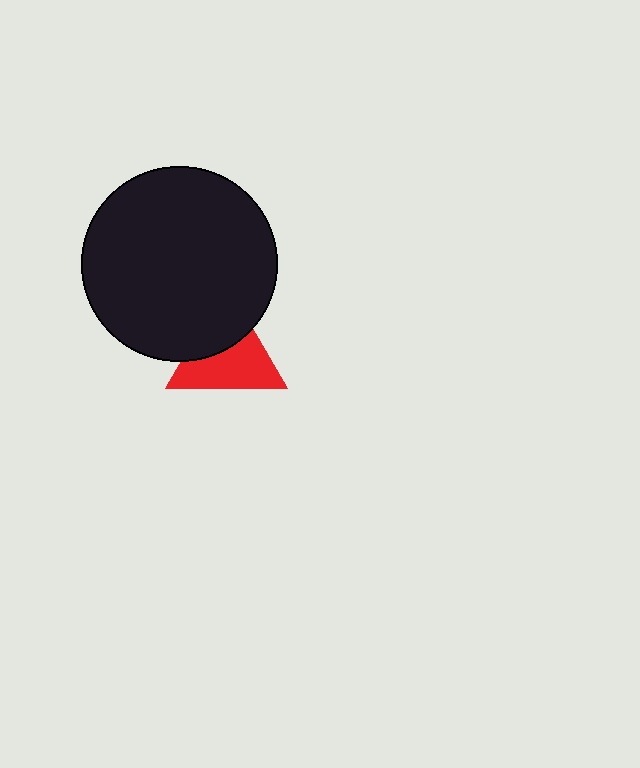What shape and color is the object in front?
The object in front is a black circle.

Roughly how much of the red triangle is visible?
About half of it is visible (roughly 61%).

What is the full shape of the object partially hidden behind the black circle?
The partially hidden object is a red triangle.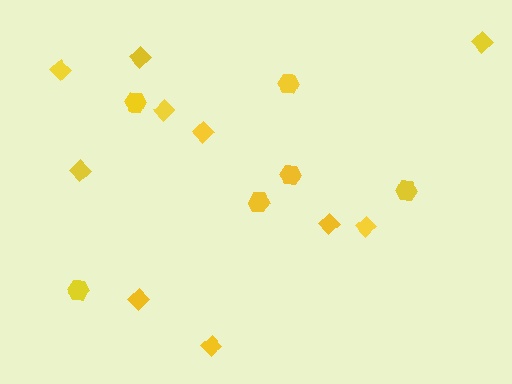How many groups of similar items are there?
There are 2 groups: one group of diamonds (10) and one group of hexagons (6).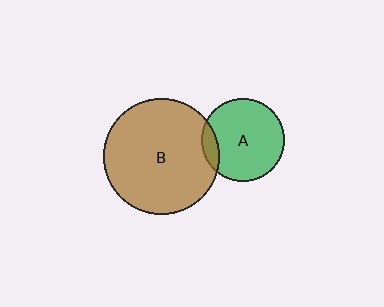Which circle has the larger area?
Circle B (brown).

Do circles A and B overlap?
Yes.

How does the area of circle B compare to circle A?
Approximately 2.0 times.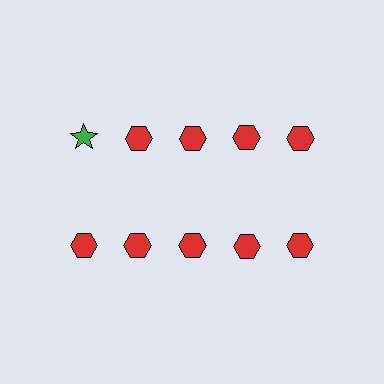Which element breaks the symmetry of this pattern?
The green star in the top row, leftmost column breaks the symmetry. All other shapes are red hexagons.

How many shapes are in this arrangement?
There are 10 shapes arranged in a grid pattern.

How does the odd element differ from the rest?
It differs in both color (green instead of red) and shape (star instead of hexagon).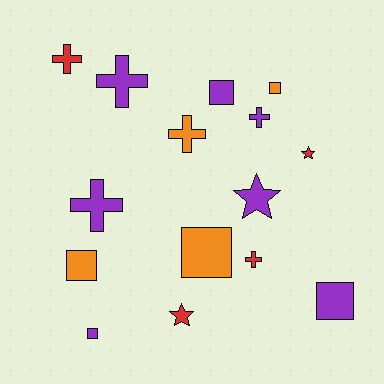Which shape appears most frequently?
Square, with 6 objects.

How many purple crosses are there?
There are 3 purple crosses.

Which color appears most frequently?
Purple, with 7 objects.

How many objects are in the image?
There are 15 objects.